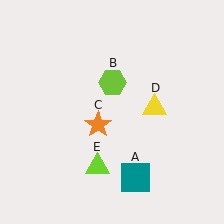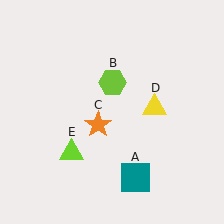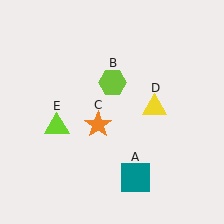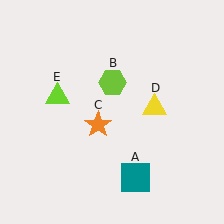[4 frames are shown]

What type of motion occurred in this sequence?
The lime triangle (object E) rotated clockwise around the center of the scene.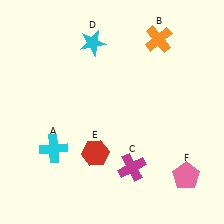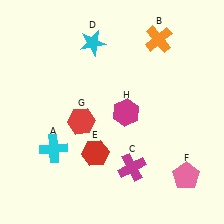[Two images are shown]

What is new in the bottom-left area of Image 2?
A red hexagon (G) was added in the bottom-left area of Image 2.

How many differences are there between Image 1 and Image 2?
There are 2 differences between the two images.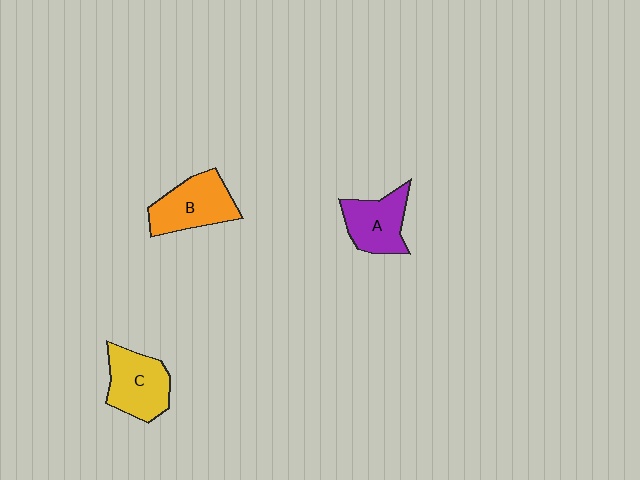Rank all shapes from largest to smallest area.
From largest to smallest: B (orange), C (yellow), A (purple).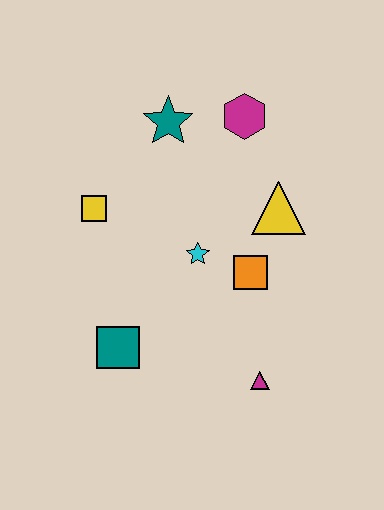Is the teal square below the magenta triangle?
No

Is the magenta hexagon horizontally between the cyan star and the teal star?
No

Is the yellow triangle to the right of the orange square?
Yes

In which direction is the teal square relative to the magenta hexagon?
The teal square is below the magenta hexagon.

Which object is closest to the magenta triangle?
The orange square is closest to the magenta triangle.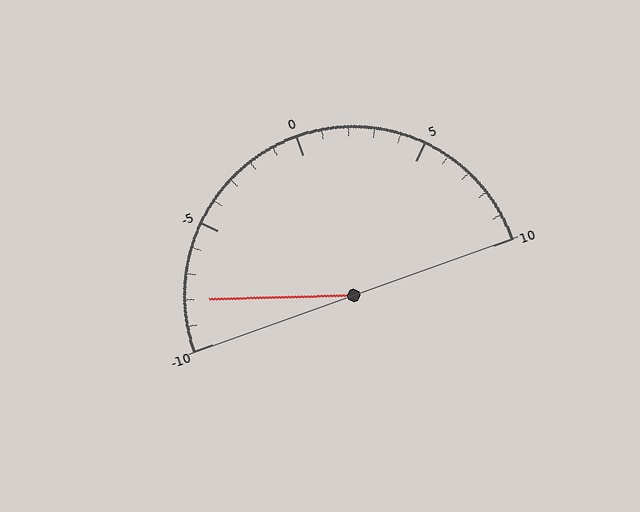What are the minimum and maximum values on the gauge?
The gauge ranges from -10 to 10.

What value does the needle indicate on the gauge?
The needle indicates approximately -8.